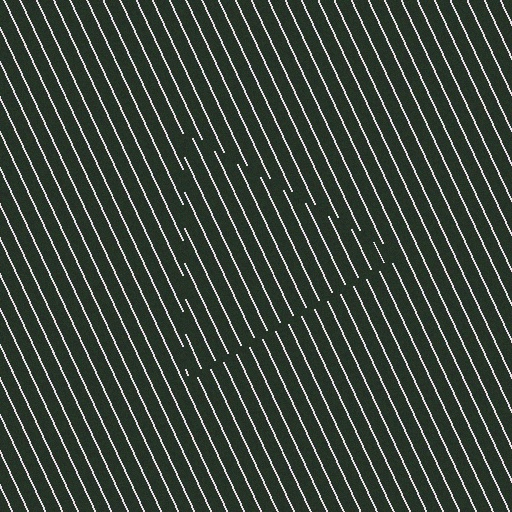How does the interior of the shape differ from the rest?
The interior of the shape contains the same grating, shifted by half a period — the contour is defined by the phase discontinuity where line-ends from the inner and outer gratings abut.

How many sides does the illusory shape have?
3 sides — the line-ends trace a triangle.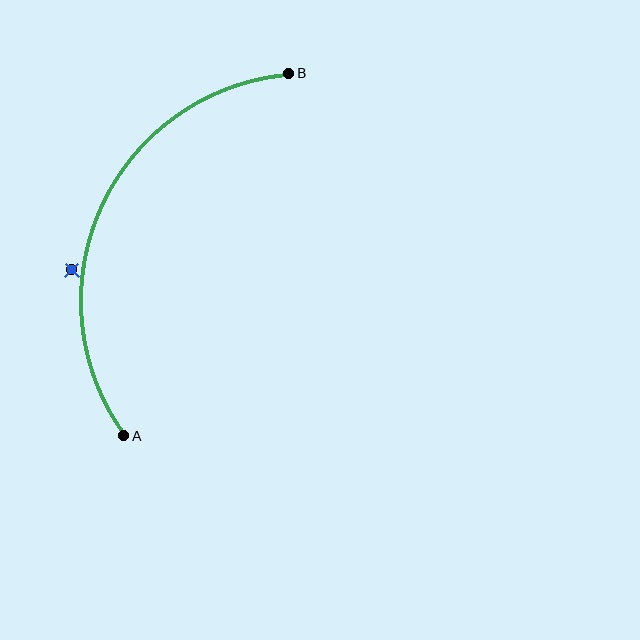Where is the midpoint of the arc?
The arc midpoint is the point on the curve farthest from the straight line joining A and B. It sits to the left of that line.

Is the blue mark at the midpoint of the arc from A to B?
No — the blue mark does not lie on the arc at all. It sits slightly outside the curve.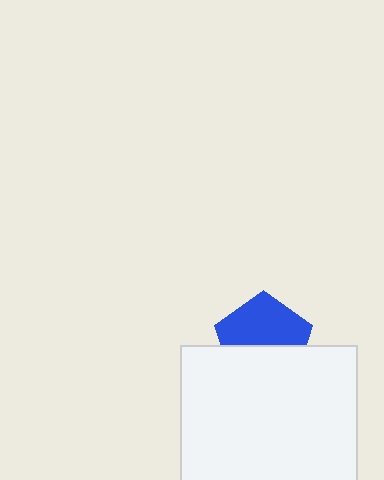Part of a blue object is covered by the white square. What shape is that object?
It is a pentagon.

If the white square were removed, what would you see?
You would see the complete blue pentagon.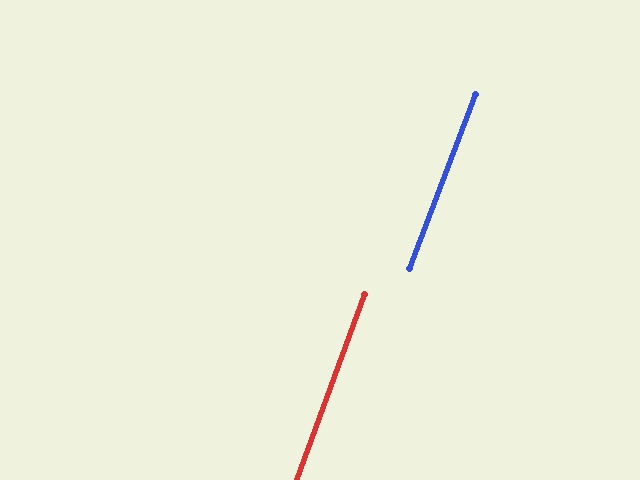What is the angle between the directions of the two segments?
Approximately 1 degree.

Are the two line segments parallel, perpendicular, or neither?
Parallel — their directions differ by only 0.8°.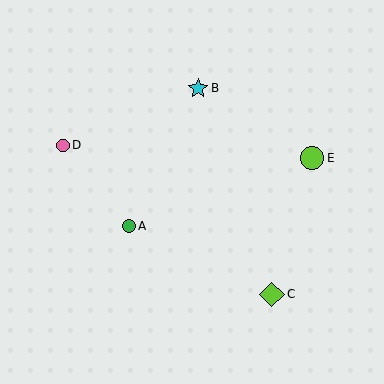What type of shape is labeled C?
Shape C is a lime diamond.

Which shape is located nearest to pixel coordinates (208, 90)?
The cyan star (labeled B) at (198, 88) is nearest to that location.